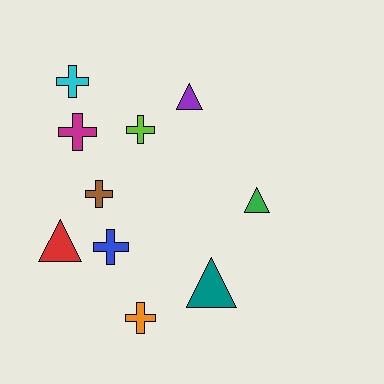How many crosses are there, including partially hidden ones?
There are 6 crosses.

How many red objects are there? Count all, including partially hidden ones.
There is 1 red object.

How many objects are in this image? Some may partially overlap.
There are 10 objects.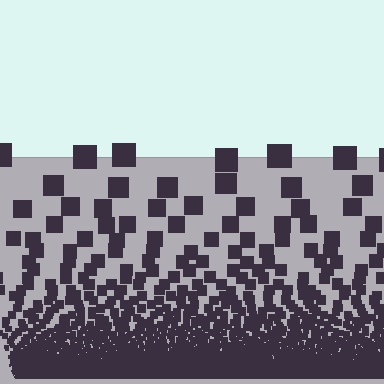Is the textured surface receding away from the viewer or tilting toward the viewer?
The surface appears to tilt toward the viewer. Texture elements get larger and sparser toward the top.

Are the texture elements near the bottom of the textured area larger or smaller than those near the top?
Smaller. The gradient is inverted — elements near the bottom are smaller and denser.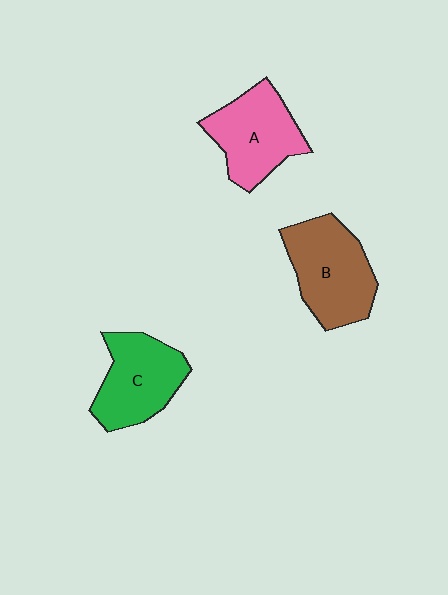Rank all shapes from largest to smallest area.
From largest to smallest: B (brown), A (pink), C (green).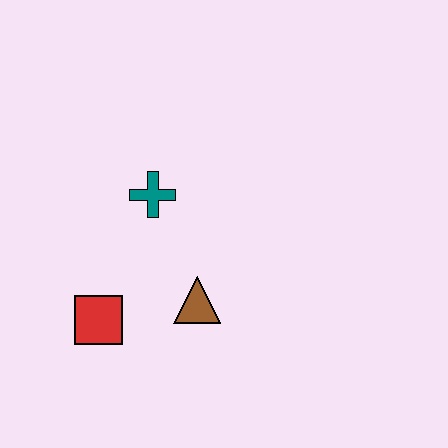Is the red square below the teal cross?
Yes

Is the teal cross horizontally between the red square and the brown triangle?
Yes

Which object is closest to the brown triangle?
The red square is closest to the brown triangle.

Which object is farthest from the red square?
The teal cross is farthest from the red square.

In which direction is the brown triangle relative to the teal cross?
The brown triangle is below the teal cross.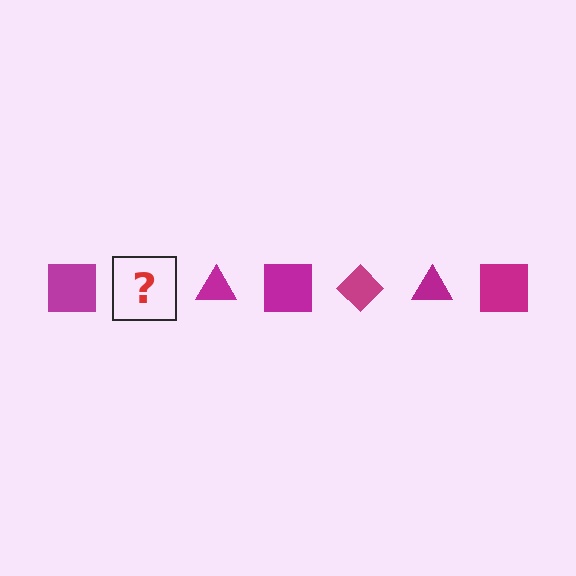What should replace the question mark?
The question mark should be replaced with a magenta diamond.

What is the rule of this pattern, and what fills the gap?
The rule is that the pattern cycles through square, diamond, triangle shapes in magenta. The gap should be filled with a magenta diamond.